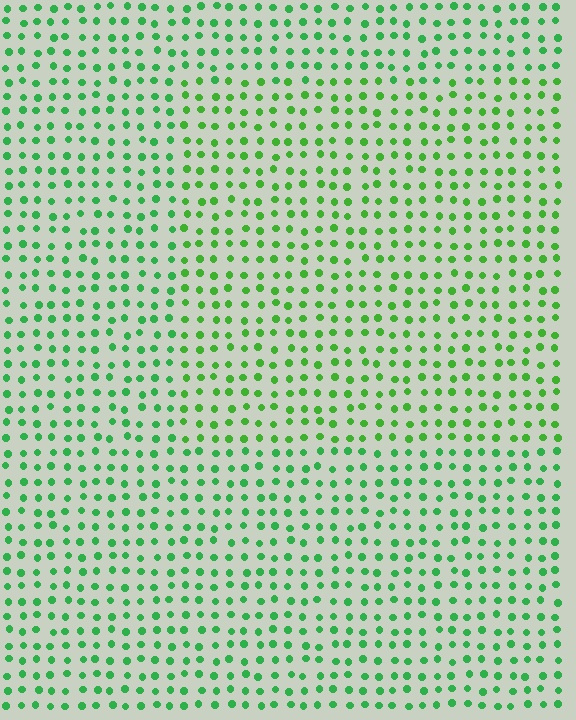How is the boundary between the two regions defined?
The boundary is defined purely by a slight shift in hue (about 20 degrees). Spacing, size, and orientation are identical on both sides.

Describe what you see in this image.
The image is filled with small green elements in a uniform arrangement. A rectangle-shaped region is visible where the elements are tinted to a slightly different hue, forming a subtle color boundary.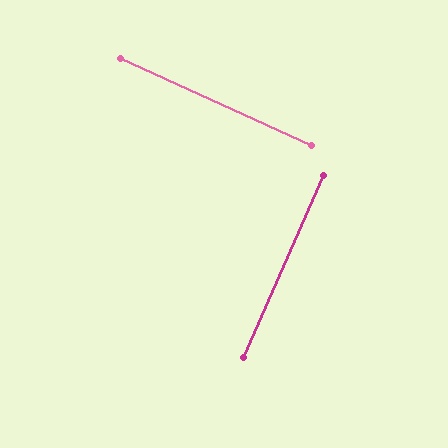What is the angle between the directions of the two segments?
Approximately 89 degrees.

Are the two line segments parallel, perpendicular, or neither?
Perpendicular — they meet at approximately 89°.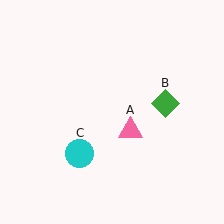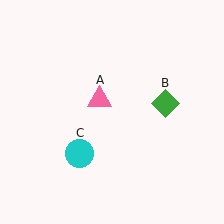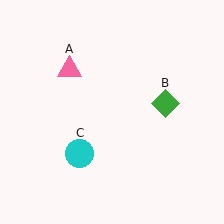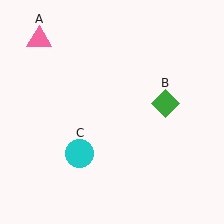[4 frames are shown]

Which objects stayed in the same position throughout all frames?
Green diamond (object B) and cyan circle (object C) remained stationary.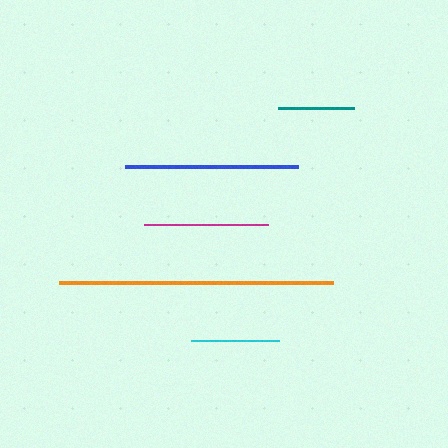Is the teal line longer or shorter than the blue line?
The blue line is longer than the teal line.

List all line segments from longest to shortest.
From longest to shortest: orange, blue, magenta, cyan, teal.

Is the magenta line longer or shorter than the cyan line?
The magenta line is longer than the cyan line.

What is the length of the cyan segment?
The cyan segment is approximately 88 pixels long.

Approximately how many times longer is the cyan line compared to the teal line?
The cyan line is approximately 1.2 times the length of the teal line.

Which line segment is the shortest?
The teal line is the shortest at approximately 76 pixels.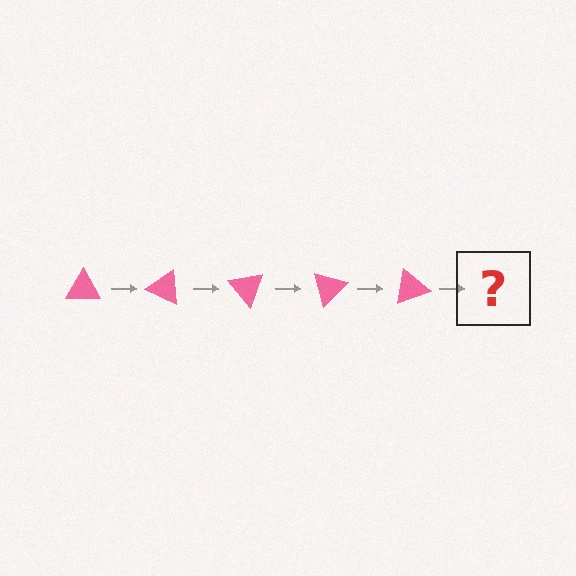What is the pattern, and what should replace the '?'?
The pattern is that the triangle rotates 25 degrees each step. The '?' should be a pink triangle rotated 125 degrees.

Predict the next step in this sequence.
The next step is a pink triangle rotated 125 degrees.